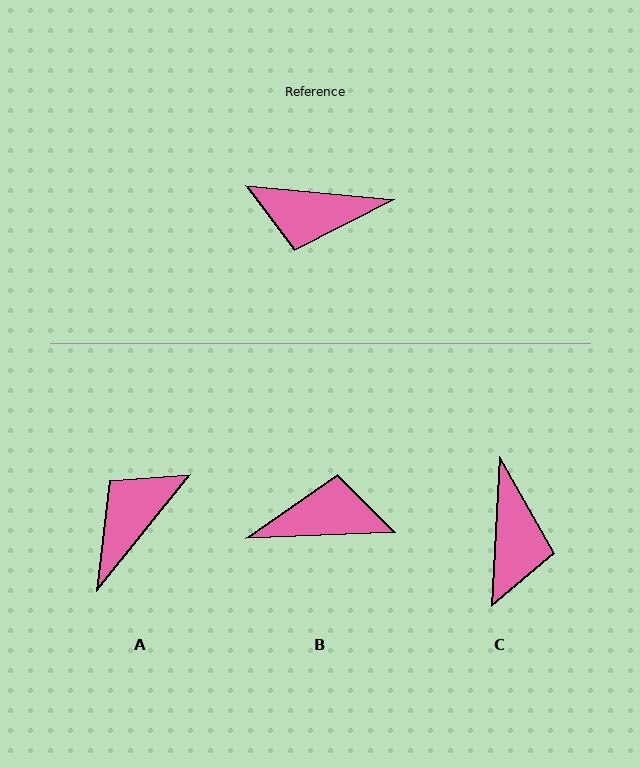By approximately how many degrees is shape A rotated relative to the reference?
Approximately 124 degrees clockwise.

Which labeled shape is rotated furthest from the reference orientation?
B, about 172 degrees away.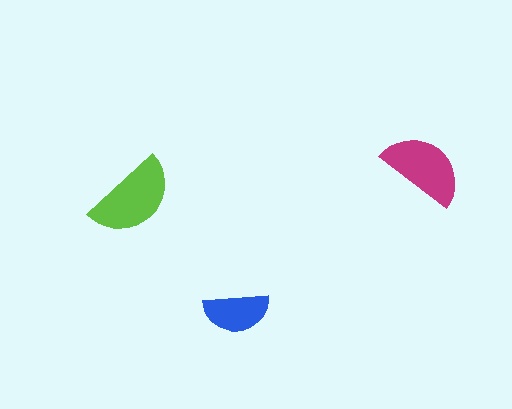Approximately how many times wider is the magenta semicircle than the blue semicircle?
About 1.5 times wider.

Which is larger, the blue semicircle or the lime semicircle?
The lime one.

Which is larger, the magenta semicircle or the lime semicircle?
The lime one.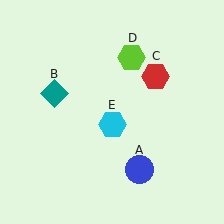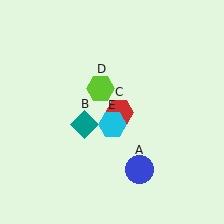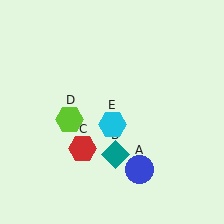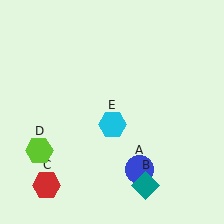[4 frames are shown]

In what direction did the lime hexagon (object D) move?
The lime hexagon (object D) moved down and to the left.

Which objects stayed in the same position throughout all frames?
Blue circle (object A) and cyan hexagon (object E) remained stationary.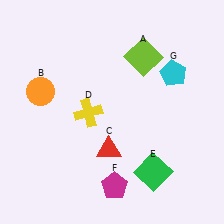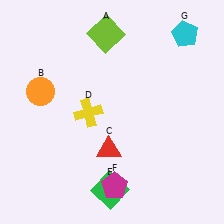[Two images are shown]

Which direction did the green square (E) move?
The green square (E) moved left.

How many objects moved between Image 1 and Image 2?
3 objects moved between the two images.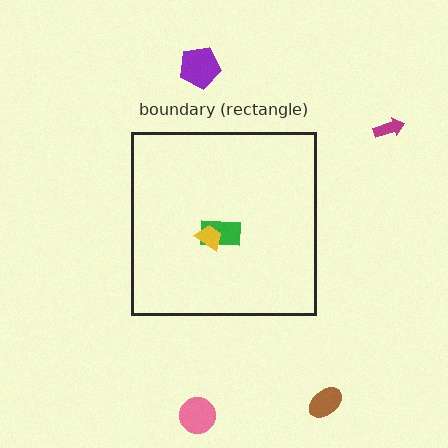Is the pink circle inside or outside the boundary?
Outside.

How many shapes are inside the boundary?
2 inside, 4 outside.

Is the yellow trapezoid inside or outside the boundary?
Inside.